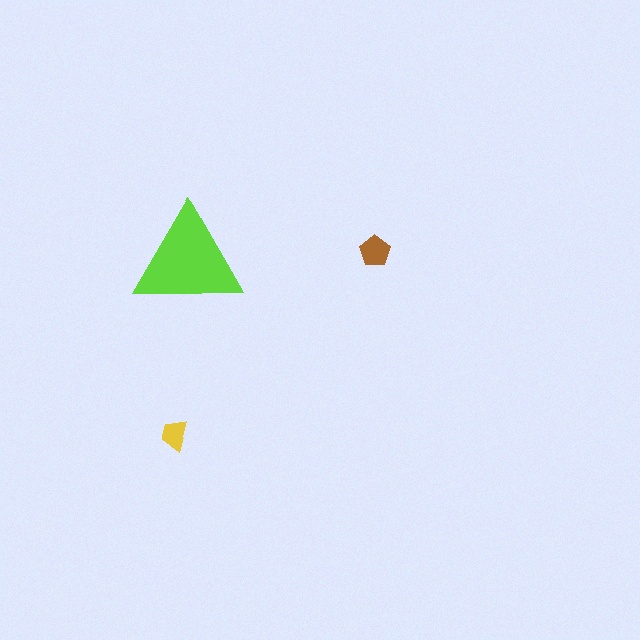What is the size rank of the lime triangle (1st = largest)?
1st.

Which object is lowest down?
The yellow trapezoid is bottommost.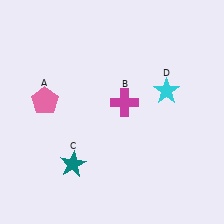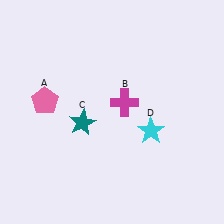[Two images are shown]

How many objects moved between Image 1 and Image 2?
2 objects moved between the two images.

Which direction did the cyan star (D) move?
The cyan star (D) moved down.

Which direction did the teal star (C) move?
The teal star (C) moved up.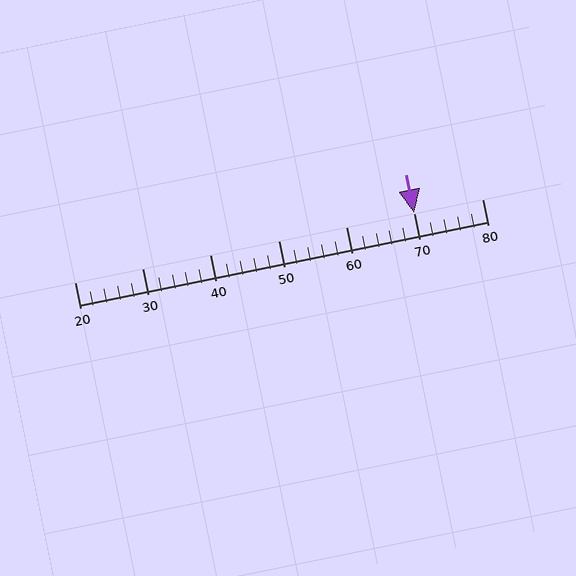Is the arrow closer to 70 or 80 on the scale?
The arrow is closer to 70.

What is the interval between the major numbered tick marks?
The major tick marks are spaced 10 units apart.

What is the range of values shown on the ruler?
The ruler shows values from 20 to 80.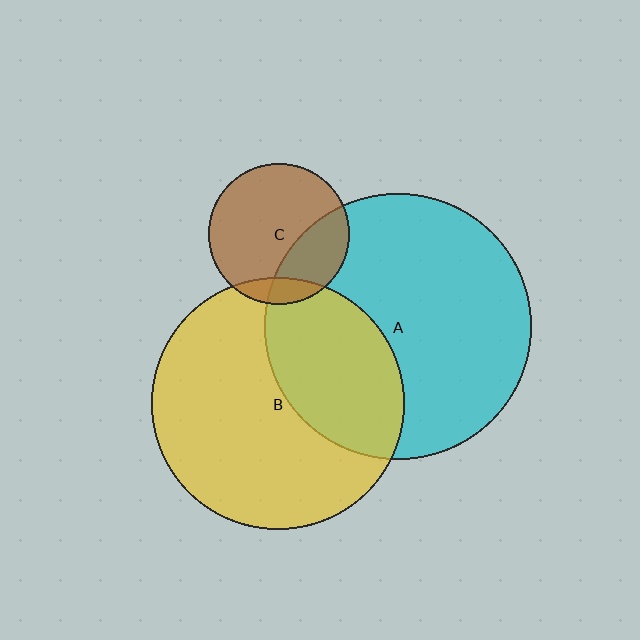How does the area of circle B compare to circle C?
Approximately 3.2 times.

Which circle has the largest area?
Circle A (cyan).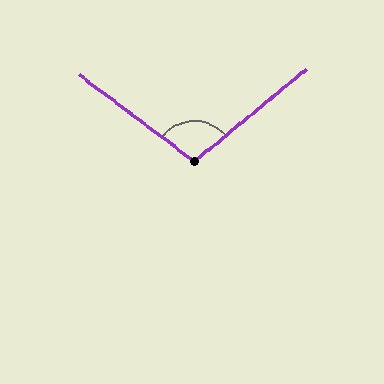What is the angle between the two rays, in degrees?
Approximately 103 degrees.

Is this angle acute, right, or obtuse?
It is obtuse.